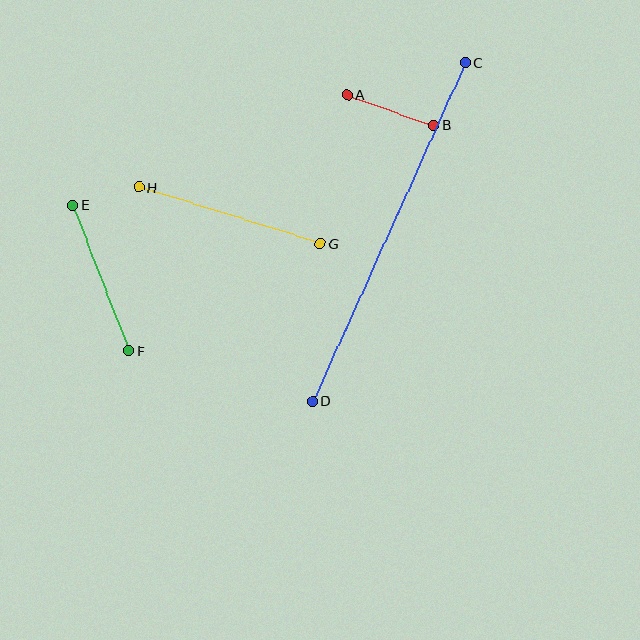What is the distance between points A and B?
The distance is approximately 91 pixels.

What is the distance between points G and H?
The distance is approximately 190 pixels.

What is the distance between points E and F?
The distance is approximately 156 pixels.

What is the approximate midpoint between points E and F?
The midpoint is at approximately (101, 278) pixels.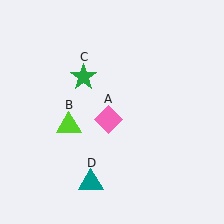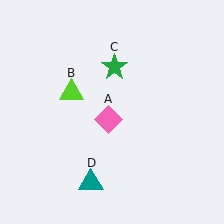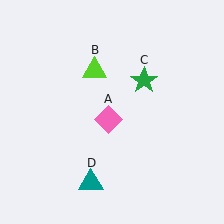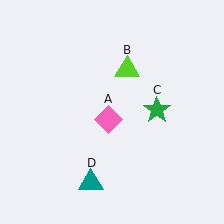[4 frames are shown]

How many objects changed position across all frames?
2 objects changed position: lime triangle (object B), green star (object C).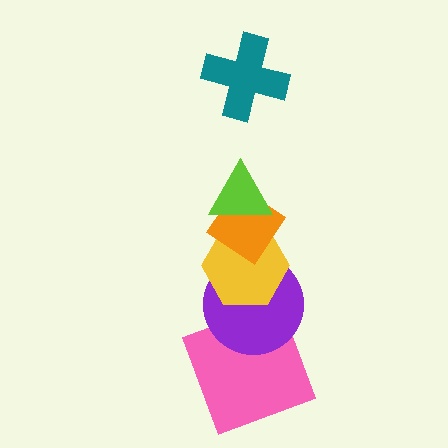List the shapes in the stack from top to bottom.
From top to bottom: the teal cross, the lime triangle, the orange diamond, the yellow hexagon, the purple circle, the pink square.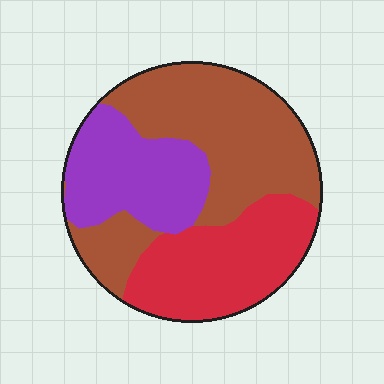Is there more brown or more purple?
Brown.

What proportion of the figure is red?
Red covers 30% of the figure.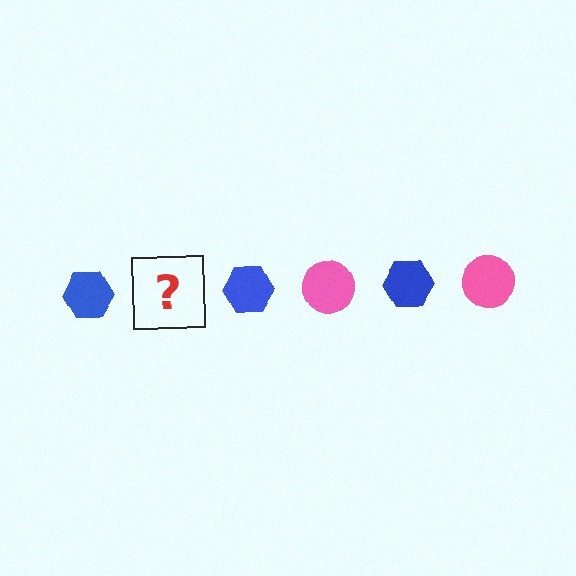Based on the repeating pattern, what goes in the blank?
The blank should be a pink circle.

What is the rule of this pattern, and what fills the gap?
The rule is that the pattern alternates between blue hexagon and pink circle. The gap should be filled with a pink circle.